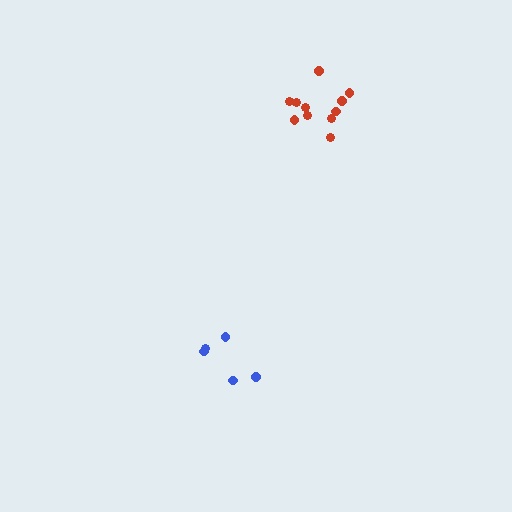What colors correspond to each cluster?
The clusters are colored: blue, red.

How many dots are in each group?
Group 1: 5 dots, Group 2: 11 dots (16 total).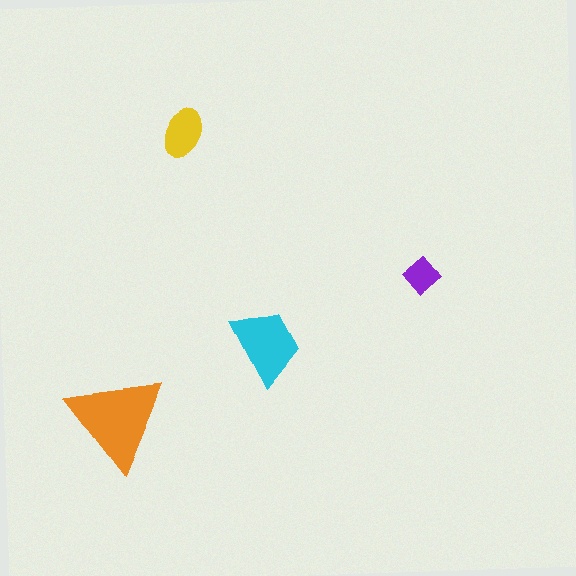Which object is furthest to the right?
The purple diamond is rightmost.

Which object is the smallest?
The purple diamond.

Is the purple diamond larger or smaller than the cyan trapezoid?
Smaller.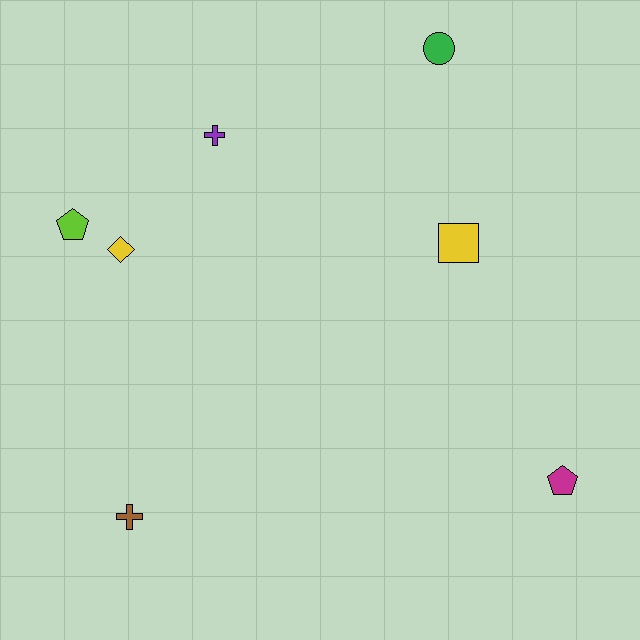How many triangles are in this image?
There are no triangles.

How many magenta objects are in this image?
There is 1 magenta object.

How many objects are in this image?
There are 7 objects.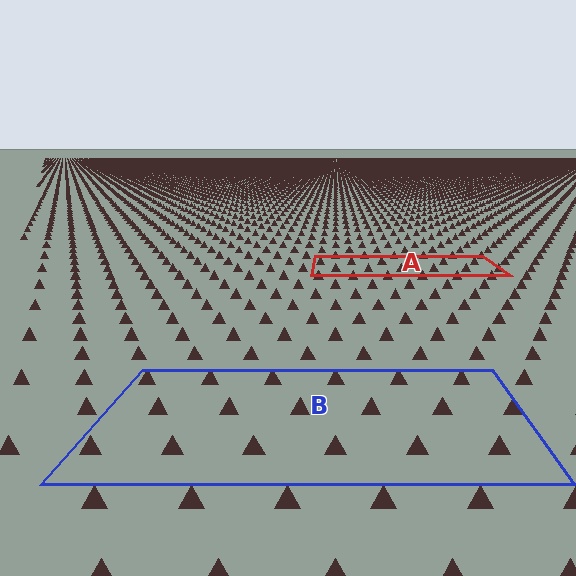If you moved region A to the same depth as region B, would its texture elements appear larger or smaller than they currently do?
They would appear larger. At a closer depth, the same texture elements are projected at a bigger on-screen size.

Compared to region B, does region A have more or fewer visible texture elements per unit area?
Region A has more texture elements per unit area — they are packed more densely because it is farther away.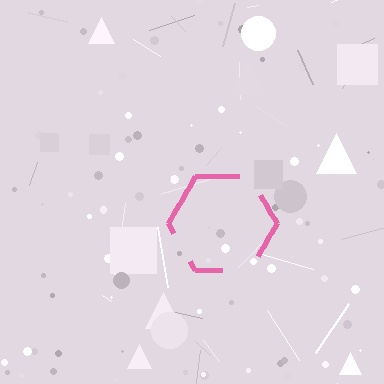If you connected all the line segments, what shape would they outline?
They would outline a hexagon.